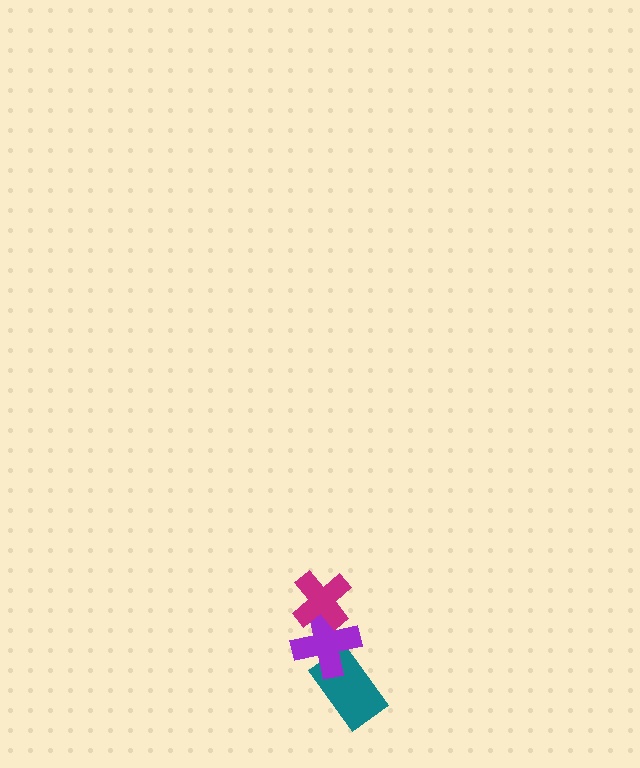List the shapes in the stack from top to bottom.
From top to bottom: the magenta cross, the purple cross, the teal rectangle.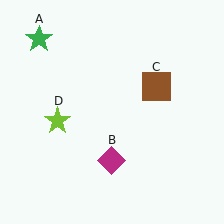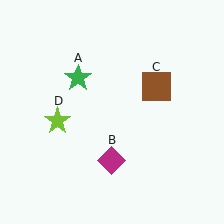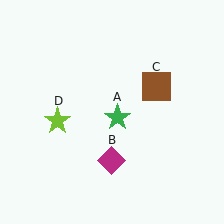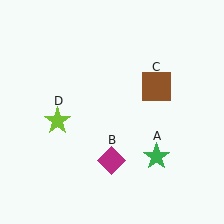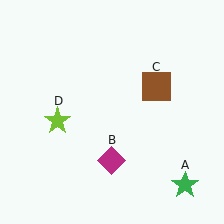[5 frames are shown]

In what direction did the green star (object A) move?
The green star (object A) moved down and to the right.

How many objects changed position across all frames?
1 object changed position: green star (object A).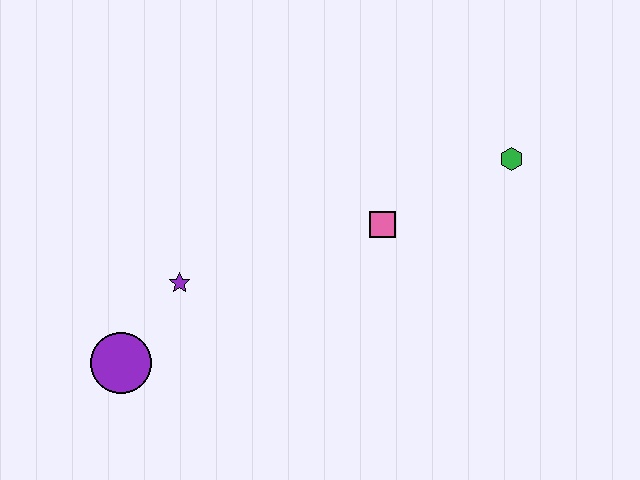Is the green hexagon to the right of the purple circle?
Yes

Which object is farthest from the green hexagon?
The purple circle is farthest from the green hexagon.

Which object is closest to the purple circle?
The purple star is closest to the purple circle.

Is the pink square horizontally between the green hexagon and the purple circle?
Yes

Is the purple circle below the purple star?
Yes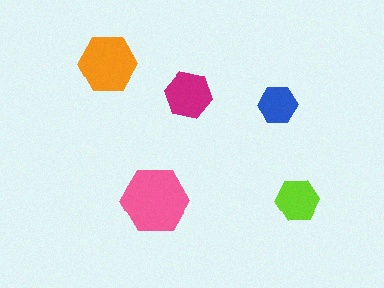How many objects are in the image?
There are 5 objects in the image.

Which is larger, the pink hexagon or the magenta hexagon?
The pink one.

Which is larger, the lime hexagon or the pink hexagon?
The pink one.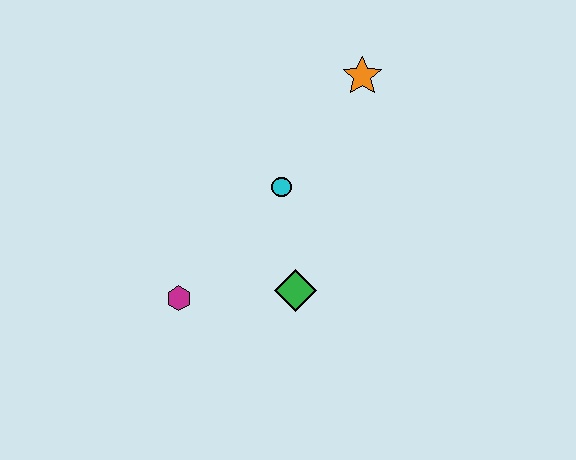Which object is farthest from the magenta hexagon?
The orange star is farthest from the magenta hexagon.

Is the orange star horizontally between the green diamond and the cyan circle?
No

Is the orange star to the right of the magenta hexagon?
Yes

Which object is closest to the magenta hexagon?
The green diamond is closest to the magenta hexagon.